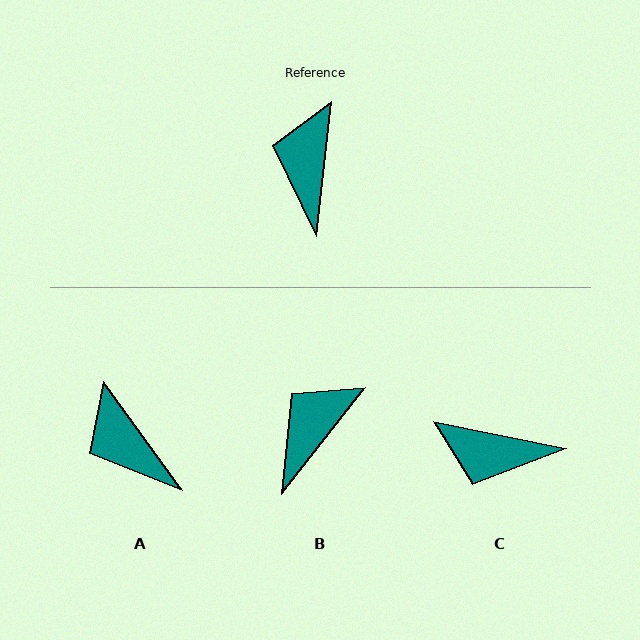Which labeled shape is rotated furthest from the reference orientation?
C, about 85 degrees away.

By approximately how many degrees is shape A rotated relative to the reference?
Approximately 43 degrees counter-clockwise.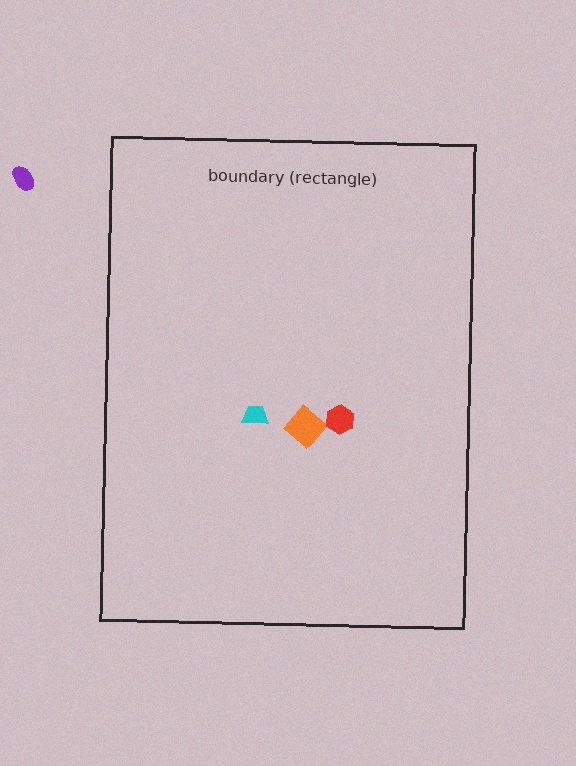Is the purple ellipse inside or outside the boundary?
Outside.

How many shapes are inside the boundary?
3 inside, 1 outside.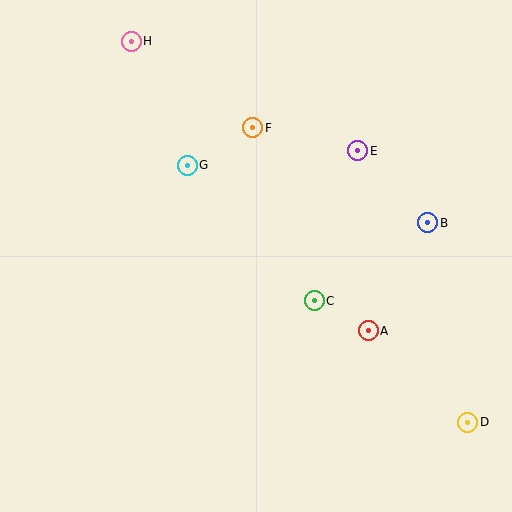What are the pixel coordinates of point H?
Point H is at (131, 41).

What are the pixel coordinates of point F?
Point F is at (253, 128).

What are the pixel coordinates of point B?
Point B is at (428, 223).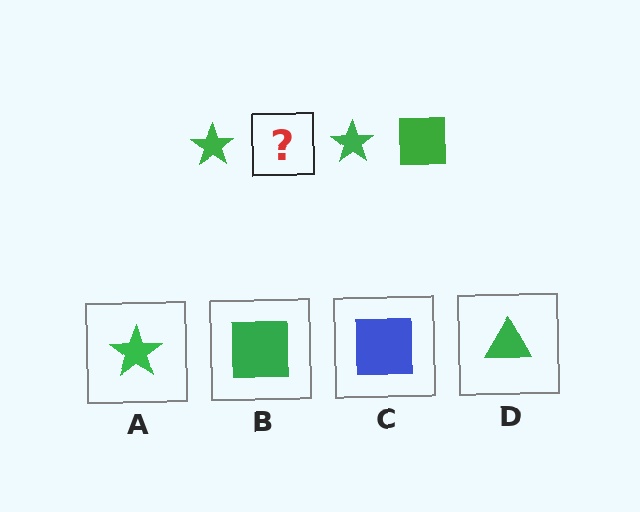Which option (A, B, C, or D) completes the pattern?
B.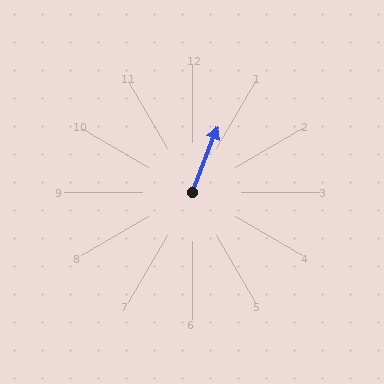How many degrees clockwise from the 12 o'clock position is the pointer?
Approximately 22 degrees.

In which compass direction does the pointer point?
North.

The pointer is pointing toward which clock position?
Roughly 1 o'clock.